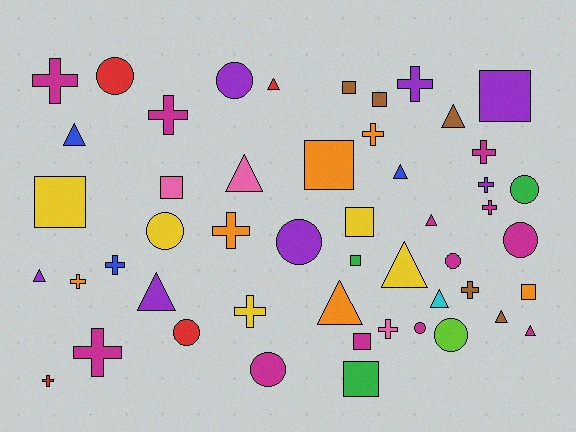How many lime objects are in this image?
There is 1 lime object.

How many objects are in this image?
There are 50 objects.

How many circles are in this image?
There are 11 circles.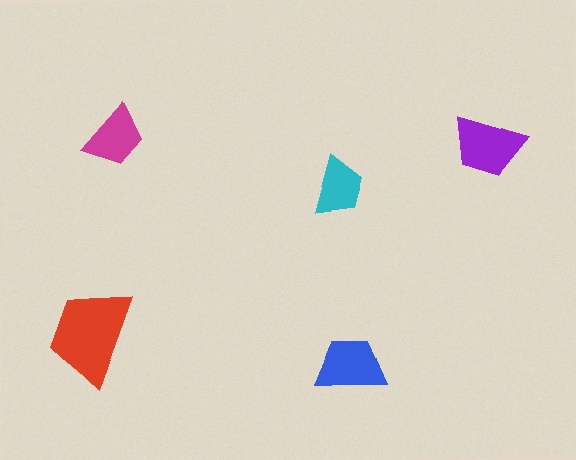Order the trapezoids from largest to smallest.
the red one, the purple one, the blue one, the magenta one, the cyan one.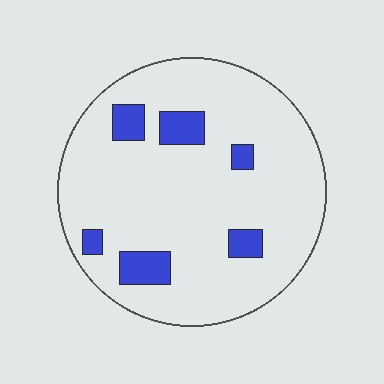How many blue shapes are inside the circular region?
6.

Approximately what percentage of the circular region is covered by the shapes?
Approximately 10%.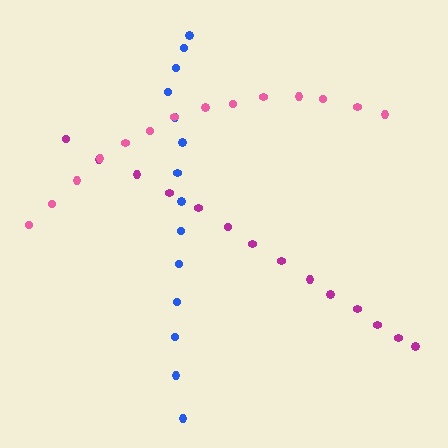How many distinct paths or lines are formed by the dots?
There are 3 distinct paths.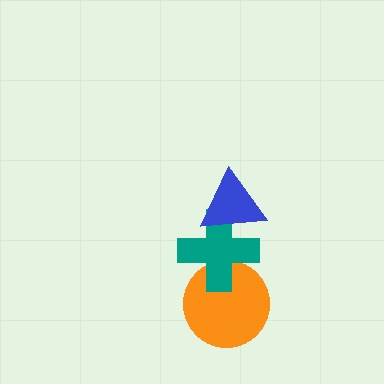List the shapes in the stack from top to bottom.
From top to bottom: the blue triangle, the teal cross, the orange circle.